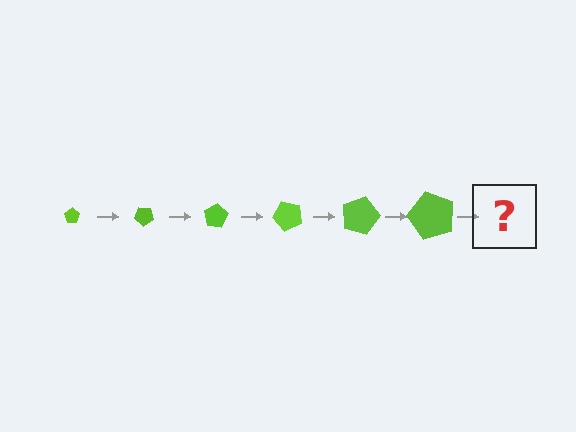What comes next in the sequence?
The next element should be a pentagon, larger than the previous one and rotated 240 degrees from the start.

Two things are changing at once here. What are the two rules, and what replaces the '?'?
The two rules are that the pentagon grows larger each step and it rotates 40 degrees each step. The '?' should be a pentagon, larger than the previous one and rotated 240 degrees from the start.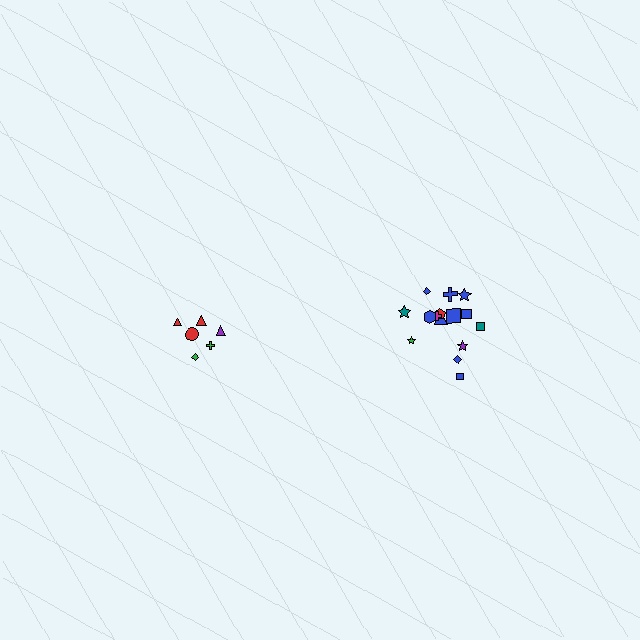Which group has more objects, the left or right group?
The right group.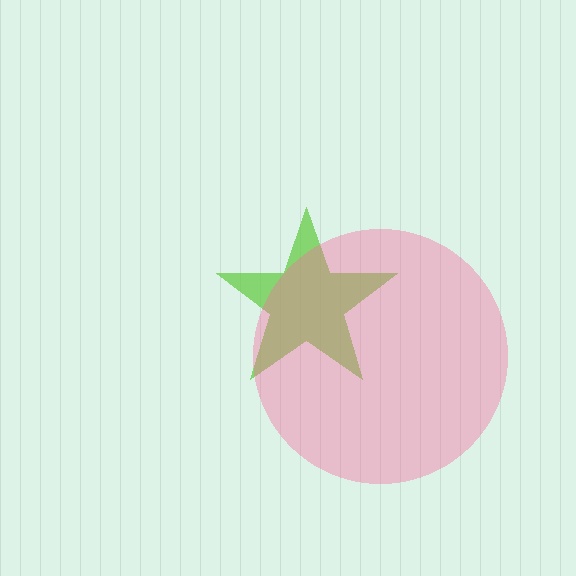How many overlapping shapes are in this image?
There are 2 overlapping shapes in the image.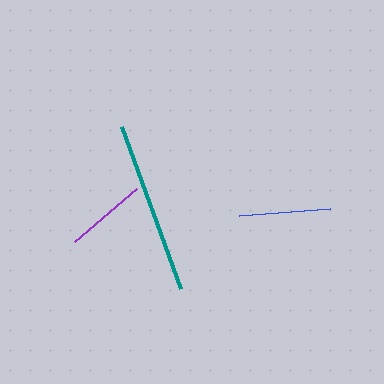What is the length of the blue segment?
The blue segment is approximately 92 pixels long.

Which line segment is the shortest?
The purple line is the shortest at approximately 82 pixels.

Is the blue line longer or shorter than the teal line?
The teal line is longer than the blue line.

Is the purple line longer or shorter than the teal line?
The teal line is longer than the purple line.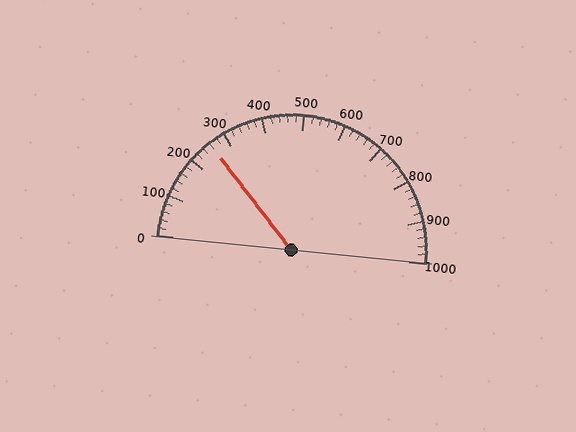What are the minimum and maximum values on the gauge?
The gauge ranges from 0 to 1000.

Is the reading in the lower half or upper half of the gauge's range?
The reading is in the lower half of the range (0 to 1000).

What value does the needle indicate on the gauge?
The needle indicates approximately 260.